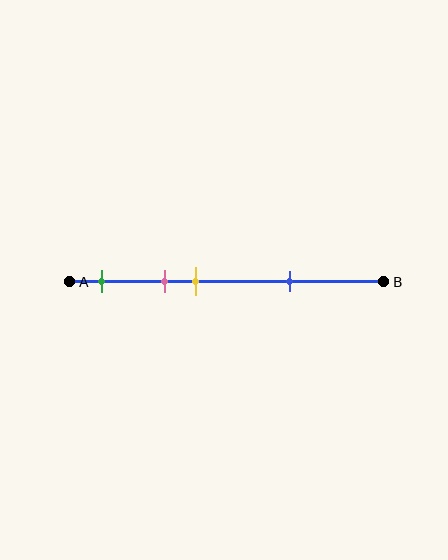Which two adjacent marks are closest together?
The pink and yellow marks are the closest adjacent pair.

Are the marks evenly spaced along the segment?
No, the marks are not evenly spaced.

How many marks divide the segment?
There are 4 marks dividing the segment.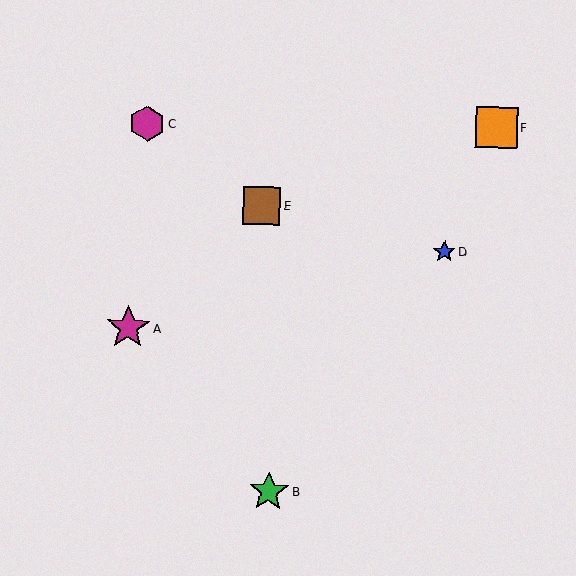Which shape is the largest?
The magenta star (labeled A) is the largest.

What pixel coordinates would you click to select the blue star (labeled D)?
Click at (445, 252) to select the blue star D.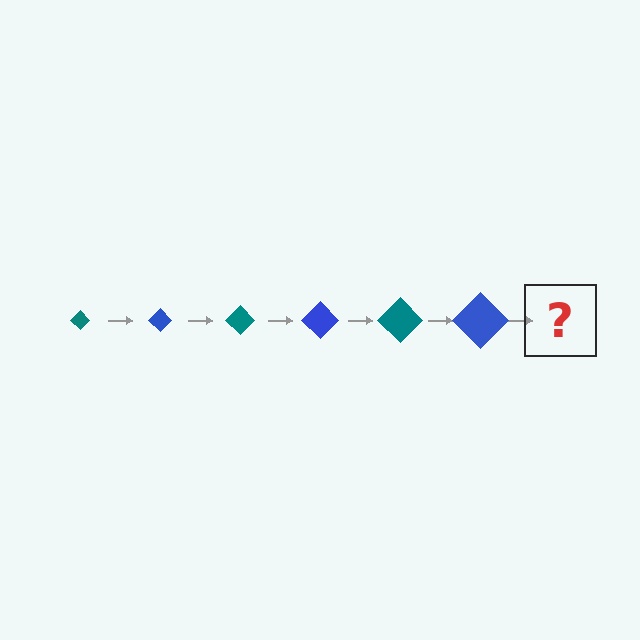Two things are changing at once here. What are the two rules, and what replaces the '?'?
The two rules are that the diamond grows larger each step and the color cycles through teal and blue. The '?' should be a teal diamond, larger than the previous one.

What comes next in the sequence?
The next element should be a teal diamond, larger than the previous one.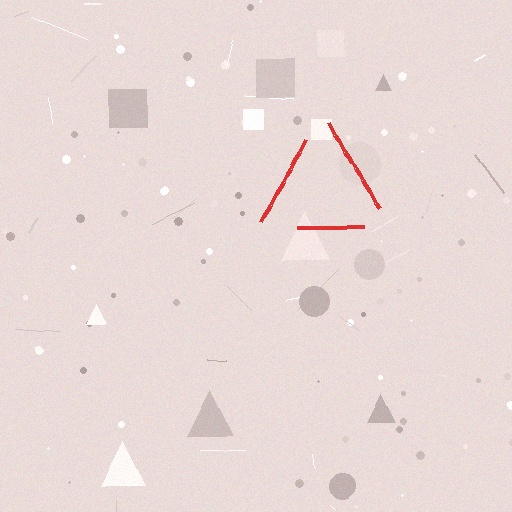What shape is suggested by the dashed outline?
The dashed outline suggests a triangle.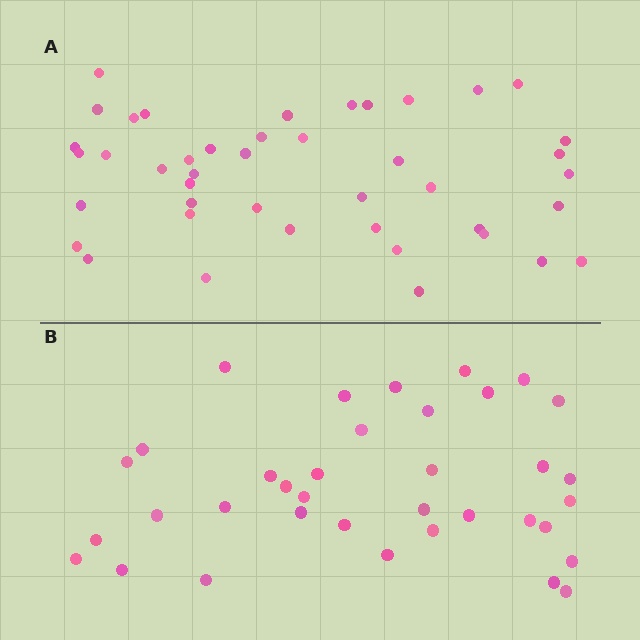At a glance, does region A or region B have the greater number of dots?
Region A (the top region) has more dots.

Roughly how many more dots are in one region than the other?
Region A has roughly 8 or so more dots than region B.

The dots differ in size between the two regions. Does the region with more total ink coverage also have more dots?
No. Region B has more total ink coverage because its dots are larger, but region A actually contains more individual dots. Total area can be misleading — the number of items is what matters here.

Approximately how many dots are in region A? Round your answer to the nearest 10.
About 40 dots. (The exact count is 43, which rounds to 40.)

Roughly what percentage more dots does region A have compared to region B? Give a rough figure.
About 20% more.